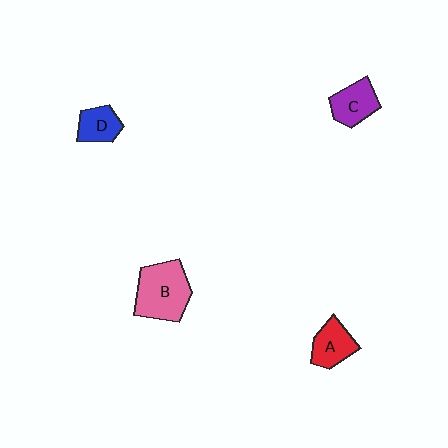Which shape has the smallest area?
Shape D (blue).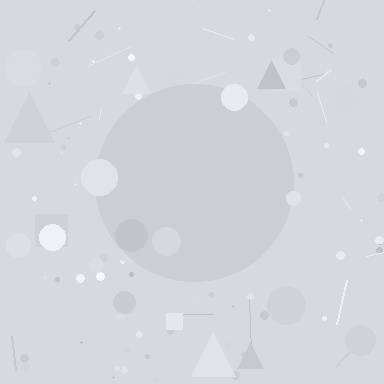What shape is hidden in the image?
A circle is hidden in the image.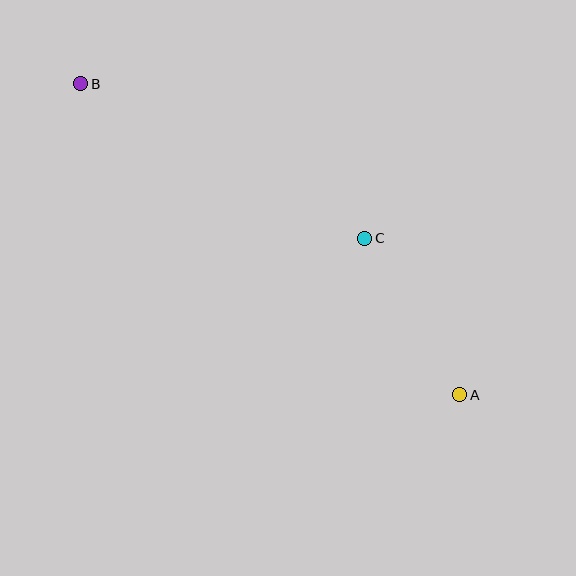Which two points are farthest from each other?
Points A and B are farthest from each other.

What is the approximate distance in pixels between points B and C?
The distance between B and C is approximately 323 pixels.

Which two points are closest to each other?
Points A and C are closest to each other.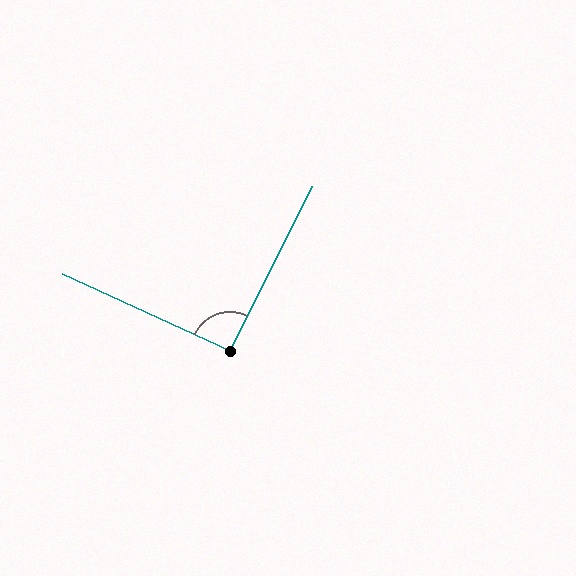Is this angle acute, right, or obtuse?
It is approximately a right angle.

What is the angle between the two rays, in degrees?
Approximately 92 degrees.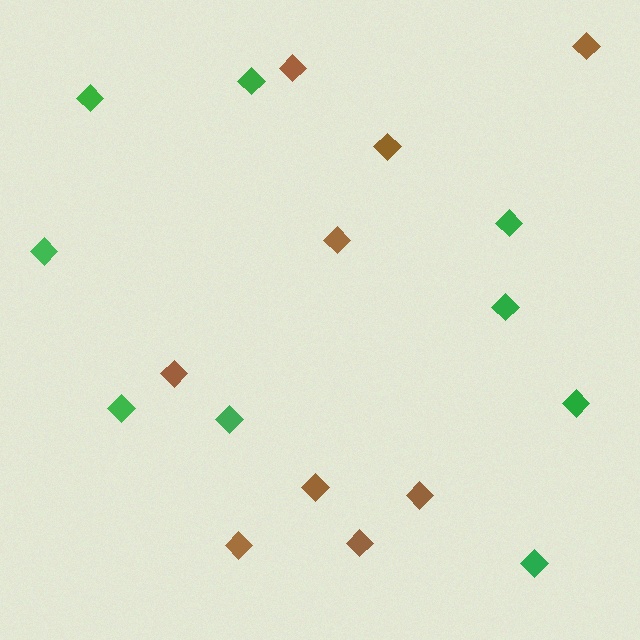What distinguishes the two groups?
There are 2 groups: one group of brown diamonds (9) and one group of green diamonds (9).